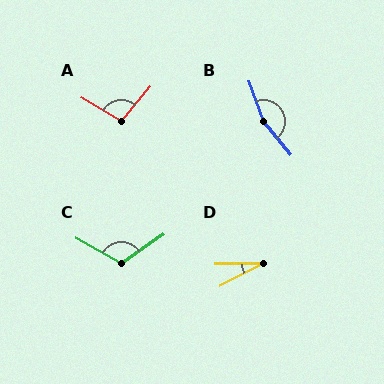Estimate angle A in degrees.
Approximately 99 degrees.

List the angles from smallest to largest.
D (27°), A (99°), C (116°), B (161°).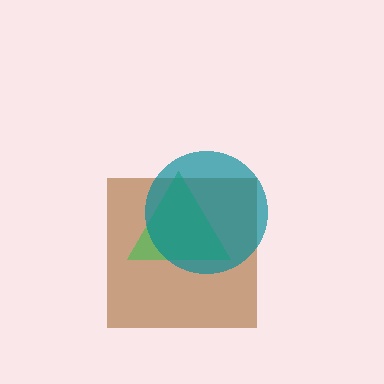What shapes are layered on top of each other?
The layered shapes are: a brown square, a green triangle, a teal circle.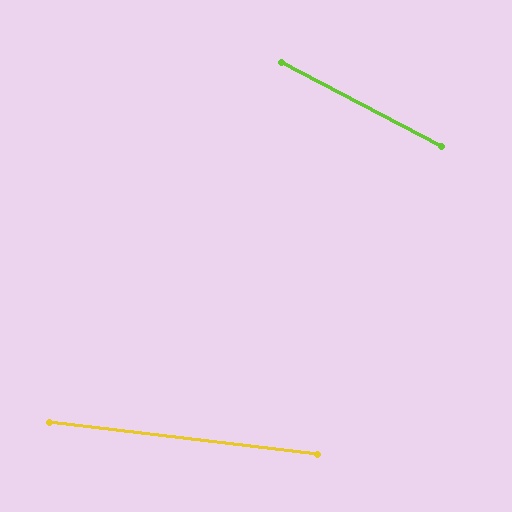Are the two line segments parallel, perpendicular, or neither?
Neither parallel nor perpendicular — they differ by about 21°.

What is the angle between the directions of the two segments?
Approximately 21 degrees.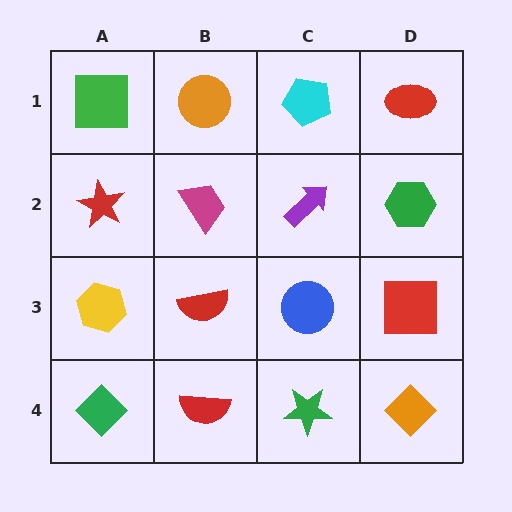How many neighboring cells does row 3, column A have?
3.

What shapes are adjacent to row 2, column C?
A cyan pentagon (row 1, column C), a blue circle (row 3, column C), a magenta trapezoid (row 2, column B), a green hexagon (row 2, column D).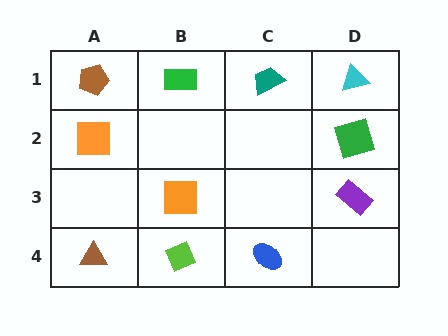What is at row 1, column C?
A teal trapezoid.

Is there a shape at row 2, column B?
No, that cell is empty.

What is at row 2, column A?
An orange square.